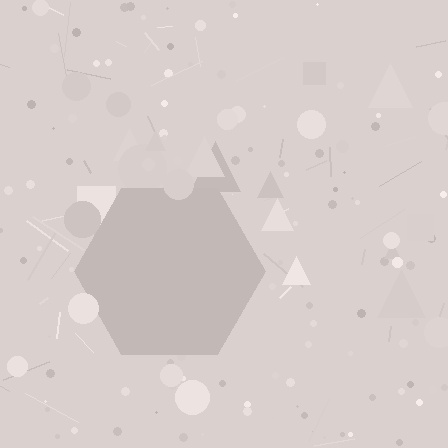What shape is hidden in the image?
A hexagon is hidden in the image.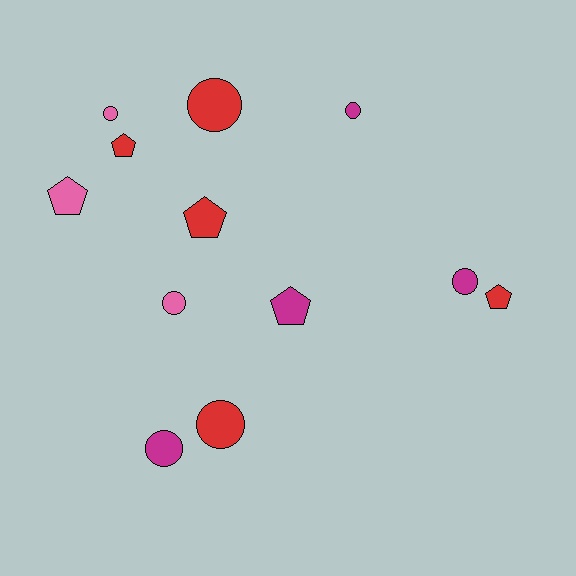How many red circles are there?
There are 2 red circles.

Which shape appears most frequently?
Circle, with 7 objects.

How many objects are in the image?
There are 12 objects.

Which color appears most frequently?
Red, with 5 objects.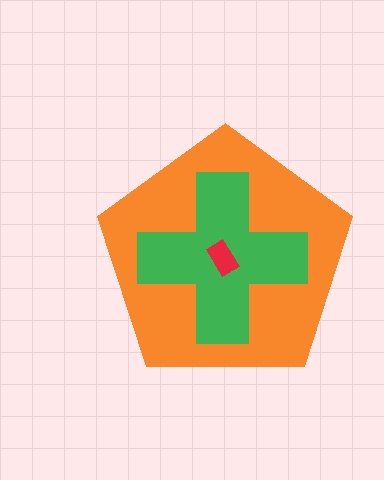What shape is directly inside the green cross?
The red rectangle.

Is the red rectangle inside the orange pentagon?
Yes.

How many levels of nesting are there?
3.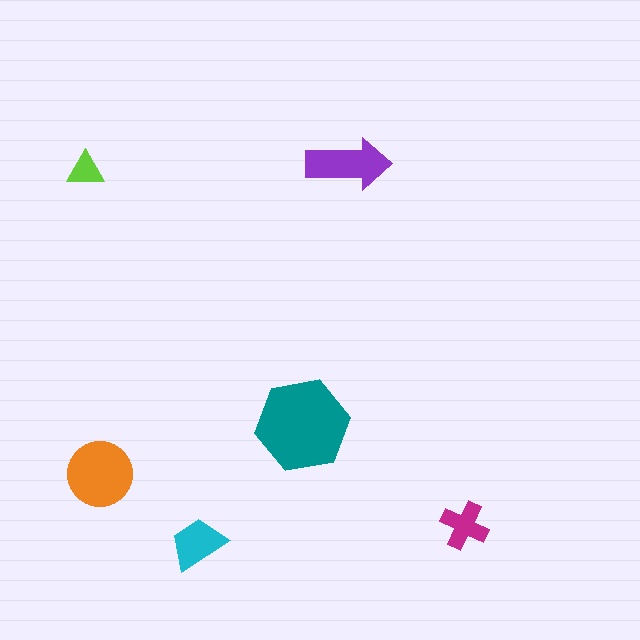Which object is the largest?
The teal hexagon.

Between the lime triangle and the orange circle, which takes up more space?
The orange circle.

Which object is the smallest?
The lime triangle.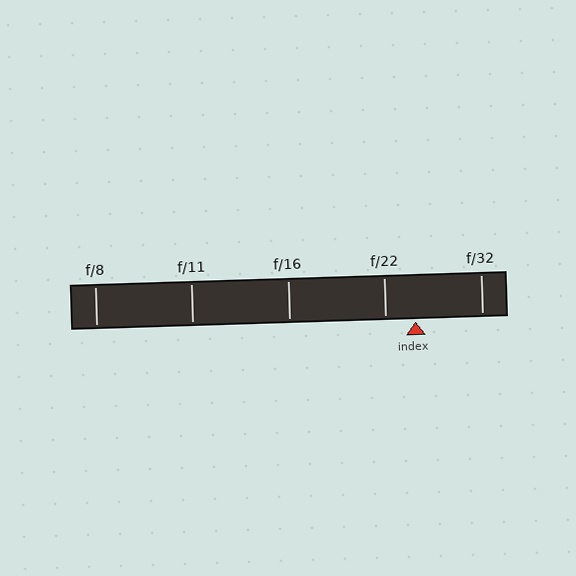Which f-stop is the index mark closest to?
The index mark is closest to f/22.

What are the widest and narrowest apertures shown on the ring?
The widest aperture shown is f/8 and the narrowest is f/32.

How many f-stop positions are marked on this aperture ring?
There are 5 f-stop positions marked.